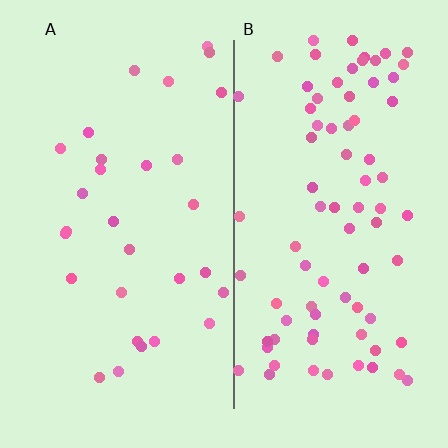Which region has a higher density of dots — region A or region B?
B (the right).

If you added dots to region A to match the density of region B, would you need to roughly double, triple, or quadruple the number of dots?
Approximately triple.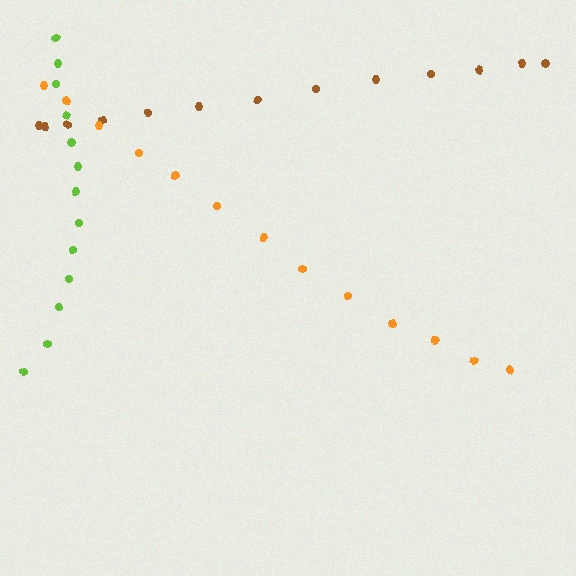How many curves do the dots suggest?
There are 3 distinct paths.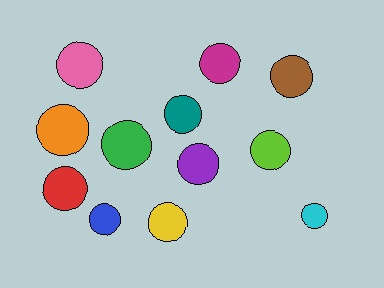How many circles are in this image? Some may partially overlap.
There are 12 circles.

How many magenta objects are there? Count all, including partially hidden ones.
There is 1 magenta object.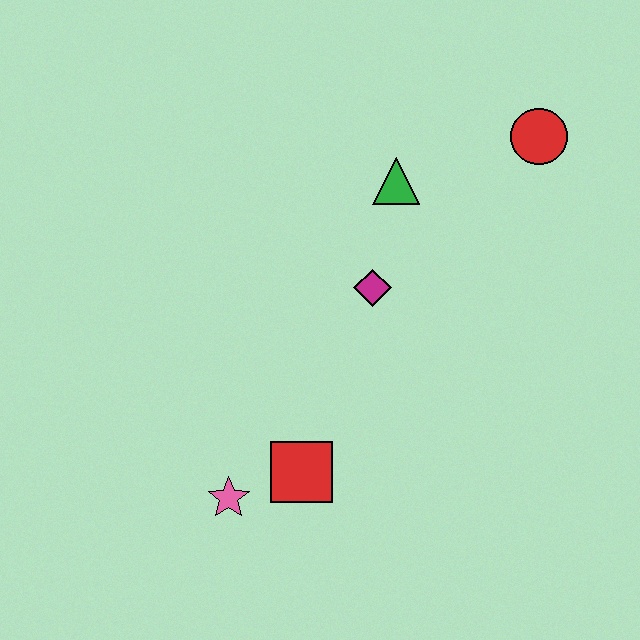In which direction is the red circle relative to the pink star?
The red circle is above the pink star.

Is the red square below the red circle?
Yes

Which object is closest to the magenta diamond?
The green triangle is closest to the magenta diamond.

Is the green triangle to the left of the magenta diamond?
No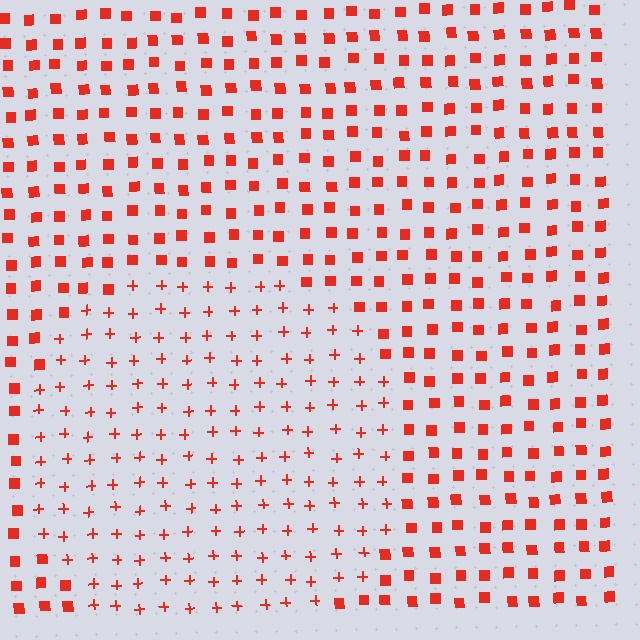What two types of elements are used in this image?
The image uses plus signs inside the circle region and squares outside it.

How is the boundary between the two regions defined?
The boundary is defined by a change in element shape: plus signs inside vs. squares outside. All elements share the same color and spacing.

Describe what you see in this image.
The image is filled with small red elements arranged in a uniform grid. A circle-shaped region contains plus signs, while the surrounding area contains squares. The boundary is defined purely by the change in element shape.